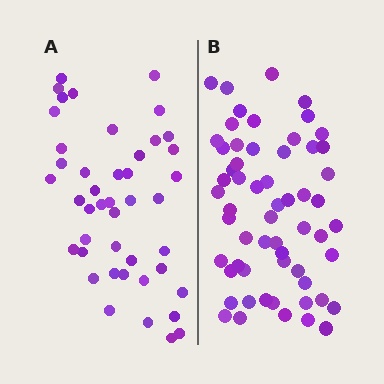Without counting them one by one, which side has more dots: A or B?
Region B (the right region) has more dots.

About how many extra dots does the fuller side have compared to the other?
Region B has approximately 15 more dots than region A.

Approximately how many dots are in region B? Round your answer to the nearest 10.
About 60 dots. (The exact count is 59, which rounds to 60.)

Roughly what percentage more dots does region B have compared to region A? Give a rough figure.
About 35% more.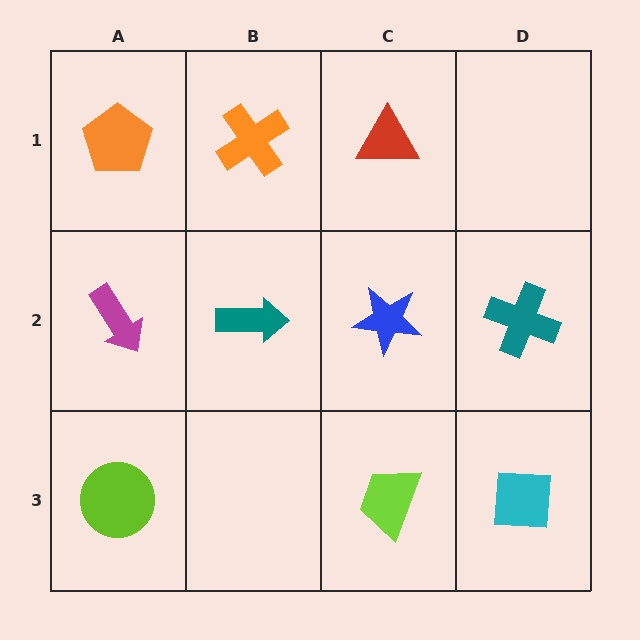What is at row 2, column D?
A teal cross.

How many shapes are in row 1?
3 shapes.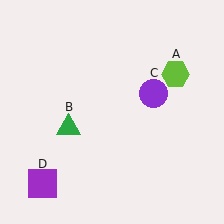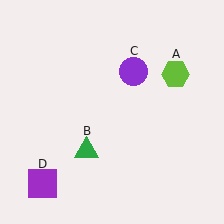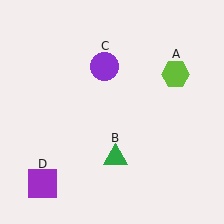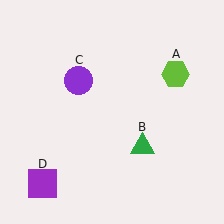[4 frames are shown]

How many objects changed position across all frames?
2 objects changed position: green triangle (object B), purple circle (object C).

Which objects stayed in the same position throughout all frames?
Lime hexagon (object A) and purple square (object D) remained stationary.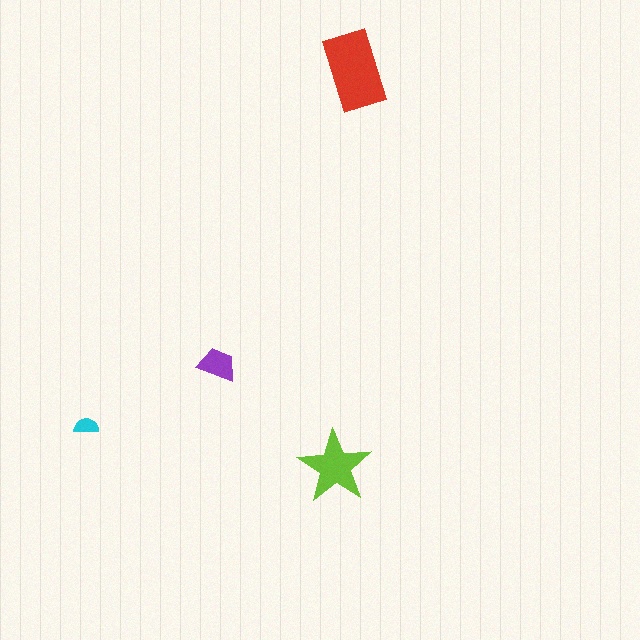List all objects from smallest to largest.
The cyan semicircle, the purple trapezoid, the lime star, the red rectangle.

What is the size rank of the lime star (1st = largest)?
2nd.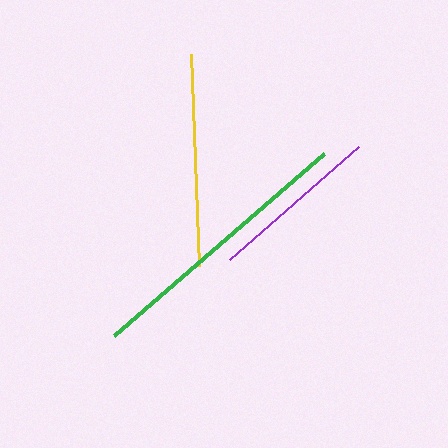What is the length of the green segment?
The green segment is approximately 278 pixels long.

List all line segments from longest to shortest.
From longest to shortest: green, yellow, purple.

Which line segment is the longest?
The green line is the longest at approximately 278 pixels.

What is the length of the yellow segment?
The yellow segment is approximately 212 pixels long.